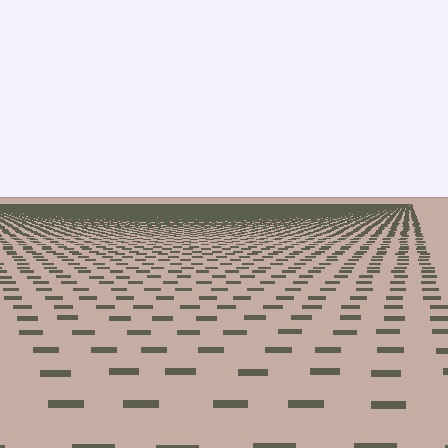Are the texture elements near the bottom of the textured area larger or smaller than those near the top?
Larger. Near the bottom, elements are closer to the viewer and appear at a bigger on-screen size.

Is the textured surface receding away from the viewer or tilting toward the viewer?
The surface is receding away from the viewer. Texture elements get smaller and denser toward the top.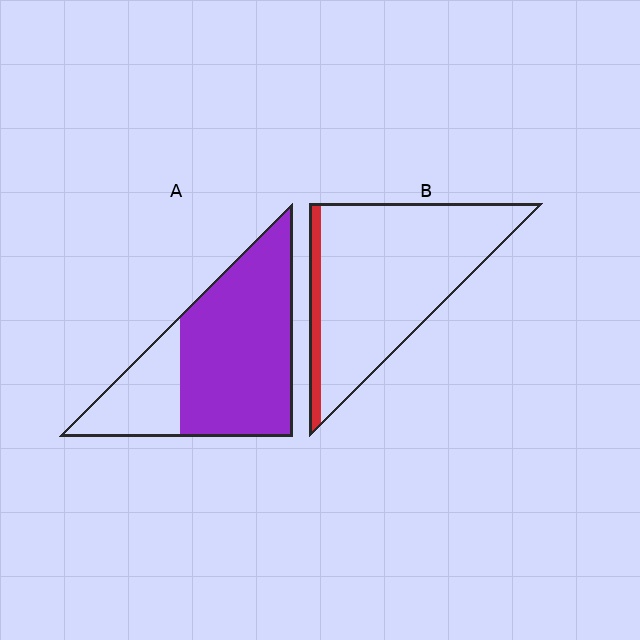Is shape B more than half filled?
No.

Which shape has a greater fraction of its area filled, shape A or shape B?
Shape A.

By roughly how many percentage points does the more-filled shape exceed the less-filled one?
By roughly 65 percentage points (A over B).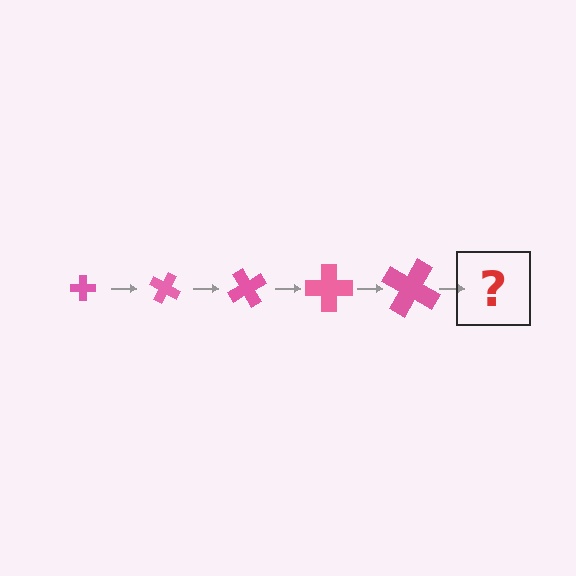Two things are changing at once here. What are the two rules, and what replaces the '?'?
The two rules are that the cross grows larger each step and it rotates 30 degrees each step. The '?' should be a cross, larger than the previous one and rotated 150 degrees from the start.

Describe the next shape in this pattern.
It should be a cross, larger than the previous one and rotated 150 degrees from the start.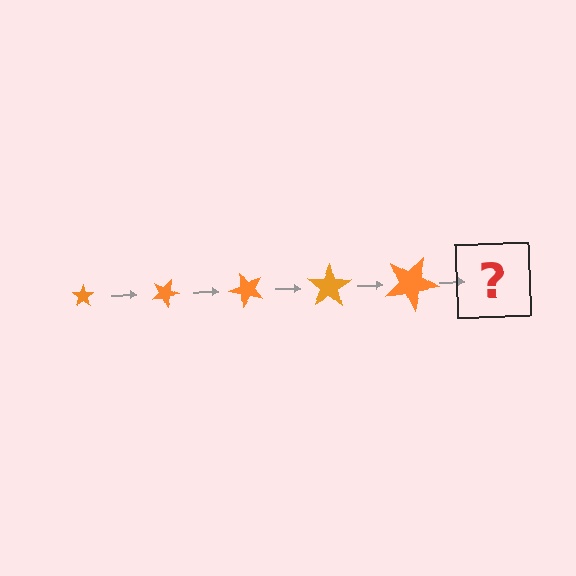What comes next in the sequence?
The next element should be a star, larger than the previous one and rotated 125 degrees from the start.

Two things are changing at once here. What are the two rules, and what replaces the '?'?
The two rules are that the star grows larger each step and it rotates 25 degrees each step. The '?' should be a star, larger than the previous one and rotated 125 degrees from the start.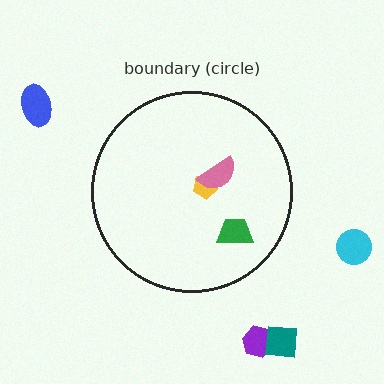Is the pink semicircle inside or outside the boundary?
Inside.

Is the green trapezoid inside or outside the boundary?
Inside.